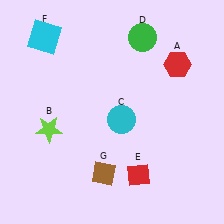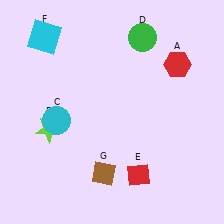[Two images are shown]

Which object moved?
The cyan circle (C) moved left.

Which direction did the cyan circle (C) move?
The cyan circle (C) moved left.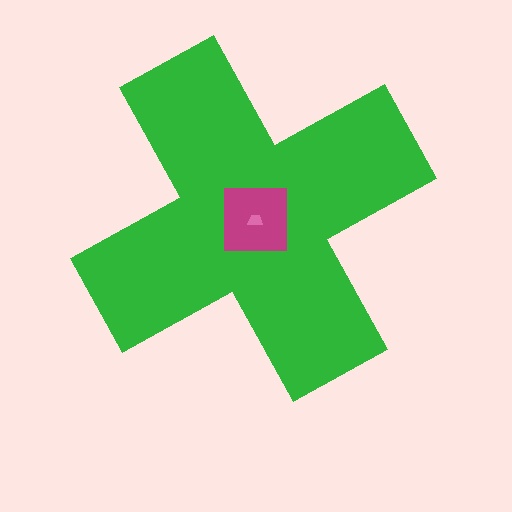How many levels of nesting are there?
3.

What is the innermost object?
The pink trapezoid.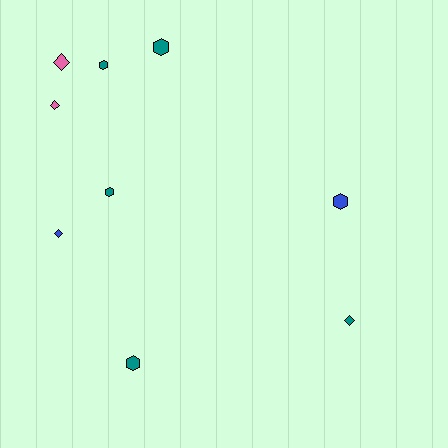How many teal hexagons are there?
There are 4 teal hexagons.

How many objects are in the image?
There are 9 objects.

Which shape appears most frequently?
Hexagon, with 5 objects.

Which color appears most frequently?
Teal, with 5 objects.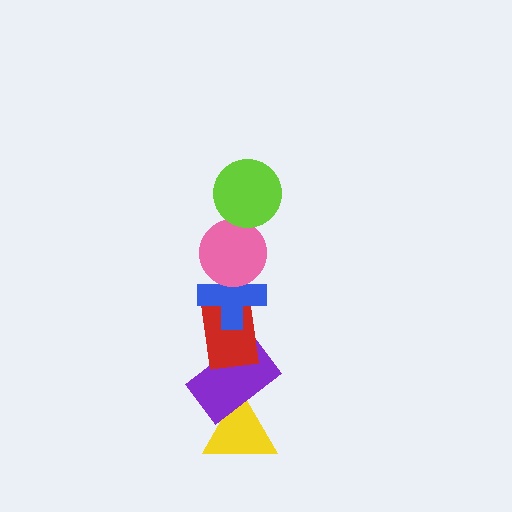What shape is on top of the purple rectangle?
The red rectangle is on top of the purple rectangle.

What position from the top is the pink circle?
The pink circle is 2nd from the top.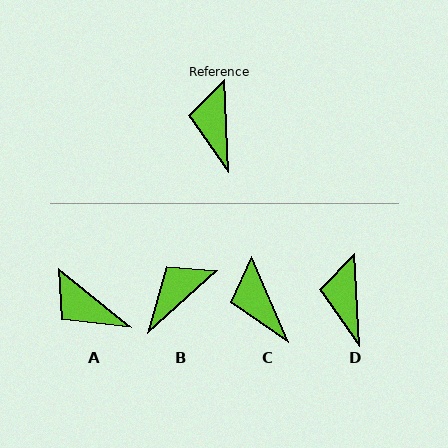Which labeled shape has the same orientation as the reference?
D.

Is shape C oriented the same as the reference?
No, it is off by about 21 degrees.